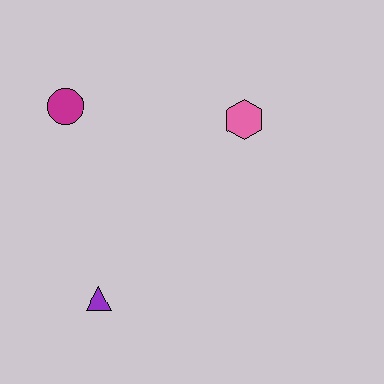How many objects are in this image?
There are 3 objects.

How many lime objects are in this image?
There are no lime objects.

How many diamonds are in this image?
There are no diamonds.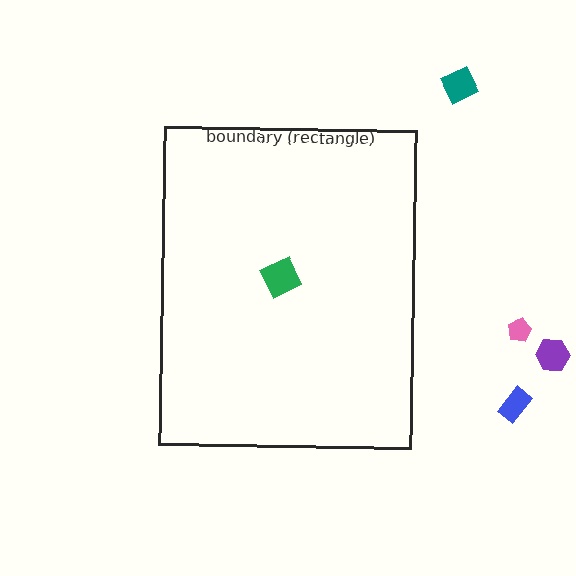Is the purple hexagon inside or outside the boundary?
Outside.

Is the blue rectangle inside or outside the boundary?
Outside.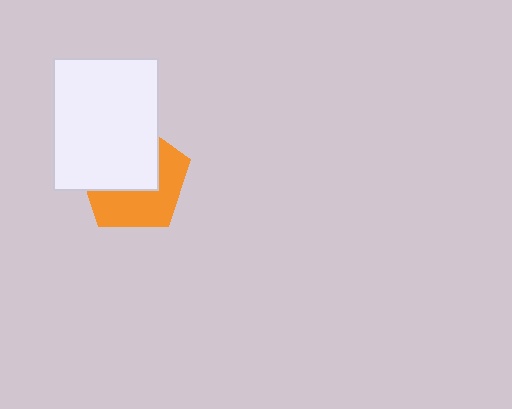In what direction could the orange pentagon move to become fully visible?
The orange pentagon could move toward the lower-right. That would shift it out from behind the white rectangle entirely.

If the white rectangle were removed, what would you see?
You would see the complete orange pentagon.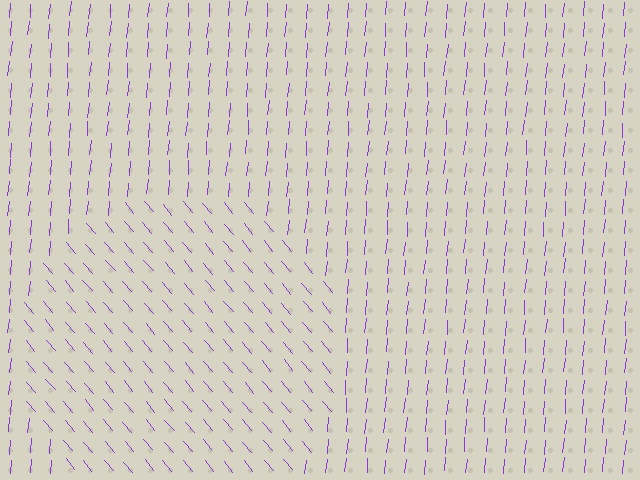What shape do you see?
I see a circle.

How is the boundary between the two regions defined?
The boundary is defined purely by a change in line orientation (approximately 45 degrees difference). All lines are the same color and thickness.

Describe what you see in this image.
The image is filled with small purple line segments. A circle region in the image has lines oriented differently from the surrounding lines, creating a visible texture boundary.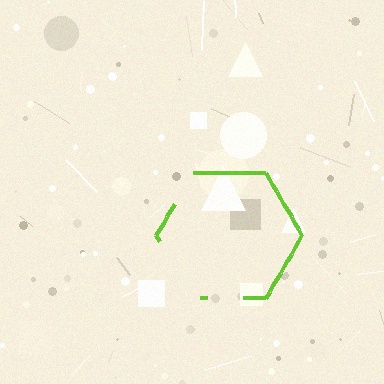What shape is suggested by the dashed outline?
The dashed outline suggests a hexagon.